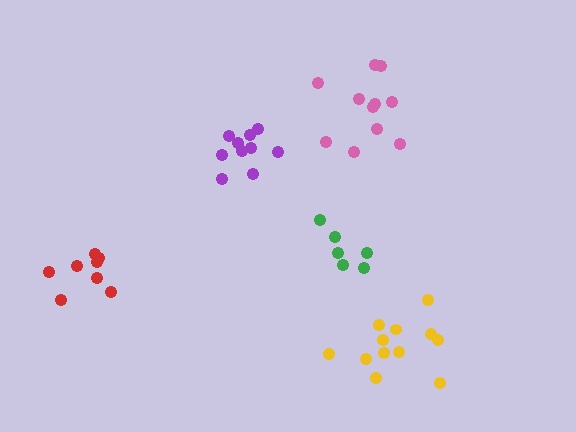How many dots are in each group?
Group 1: 12 dots, Group 2: 6 dots, Group 3: 10 dots, Group 4: 8 dots, Group 5: 11 dots (47 total).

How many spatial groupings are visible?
There are 5 spatial groupings.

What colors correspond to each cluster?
The clusters are colored: yellow, green, purple, red, pink.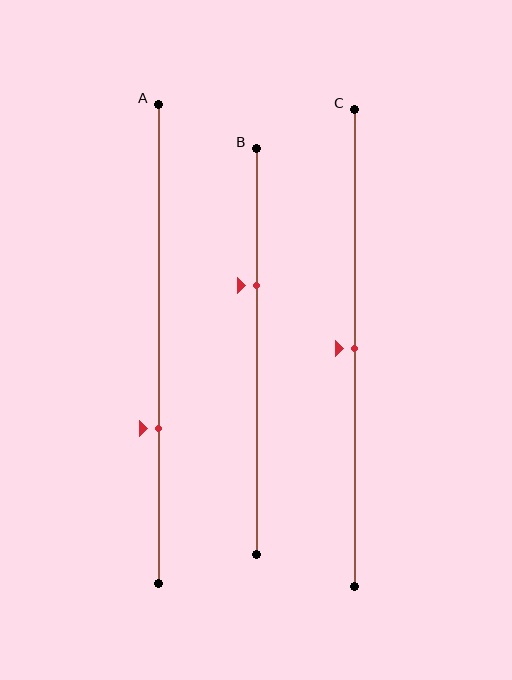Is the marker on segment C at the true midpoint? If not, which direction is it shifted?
Yes, the marker on segment C is at the true midpoint.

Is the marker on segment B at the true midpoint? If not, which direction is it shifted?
No, the marker on segment B is shifted upward by about 16% of the segment length.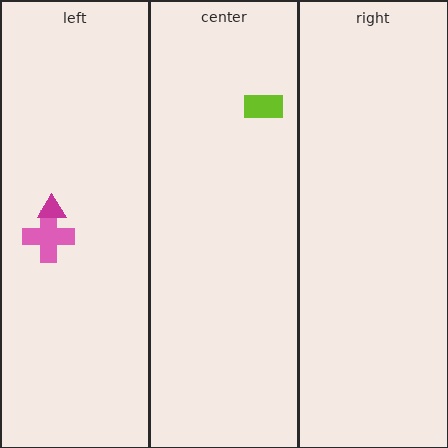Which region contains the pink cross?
The left region.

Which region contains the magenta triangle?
The left region.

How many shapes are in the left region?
2.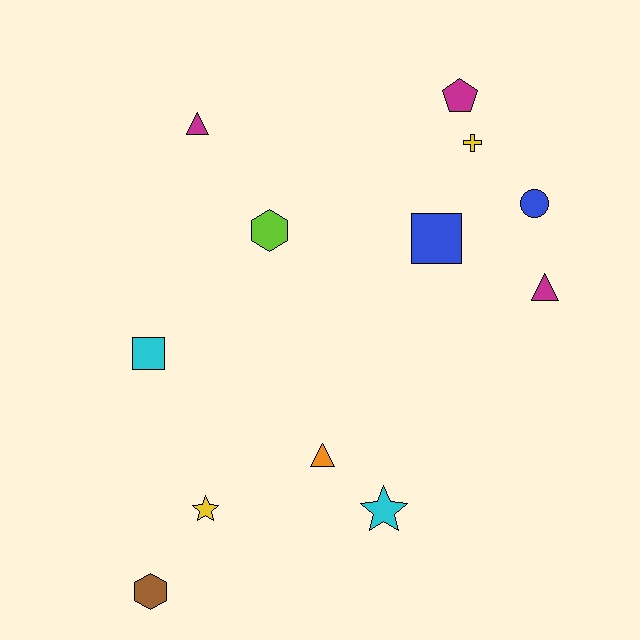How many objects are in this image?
There are 12 objects.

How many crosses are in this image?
There is 1 cross.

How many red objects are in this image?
There are no red objects.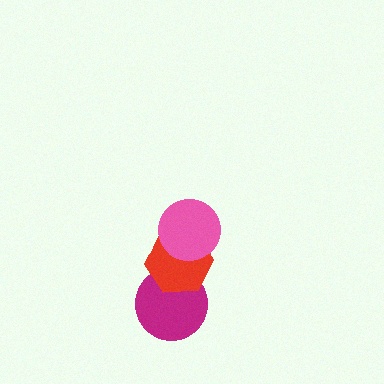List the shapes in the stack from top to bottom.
From top to bottom: the pink circle, the red hexagon, the magenta circle.